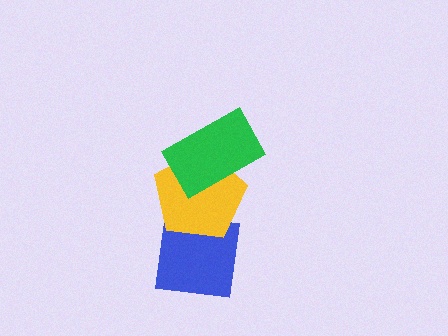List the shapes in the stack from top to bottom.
From top to bottom: the green rectangle, the yellow pentagon, the blue square.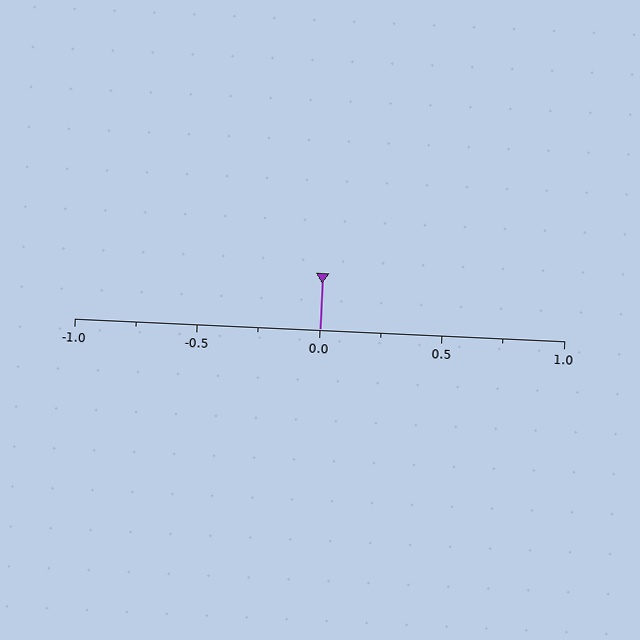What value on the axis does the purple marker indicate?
The marker indicates approximately 0.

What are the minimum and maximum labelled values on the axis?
The axis runs from -1.0 to 1.0.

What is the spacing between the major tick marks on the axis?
The major ticks are spaced 0.5 apart.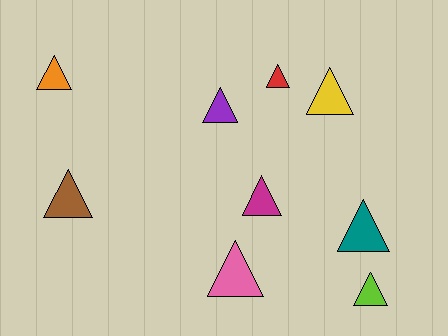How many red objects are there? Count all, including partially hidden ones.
There is 1 red object.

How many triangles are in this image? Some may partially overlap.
There are 9 triangles.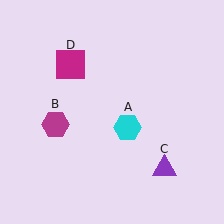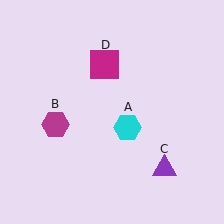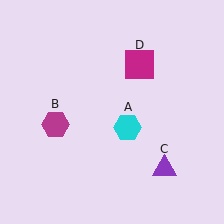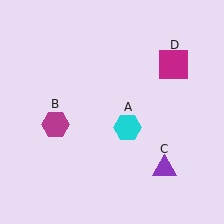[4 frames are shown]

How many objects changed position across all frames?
1 object changed position: magenta square (object D).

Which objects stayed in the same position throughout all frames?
Cyan hexagon (object A) and magenta hexagon (object B) and purple triangle (object C) remained stationary.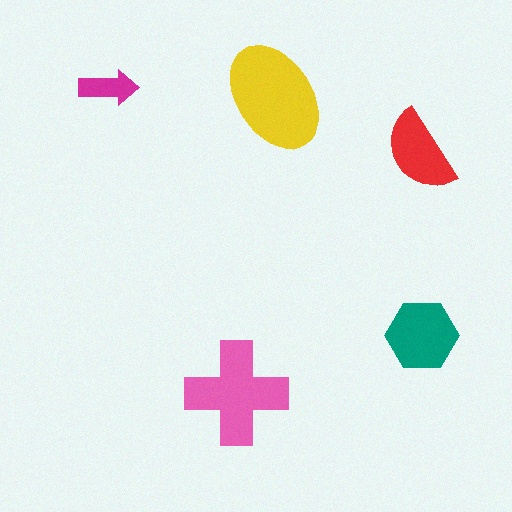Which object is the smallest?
The magenta arrow.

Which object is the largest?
The yellow ellipse.